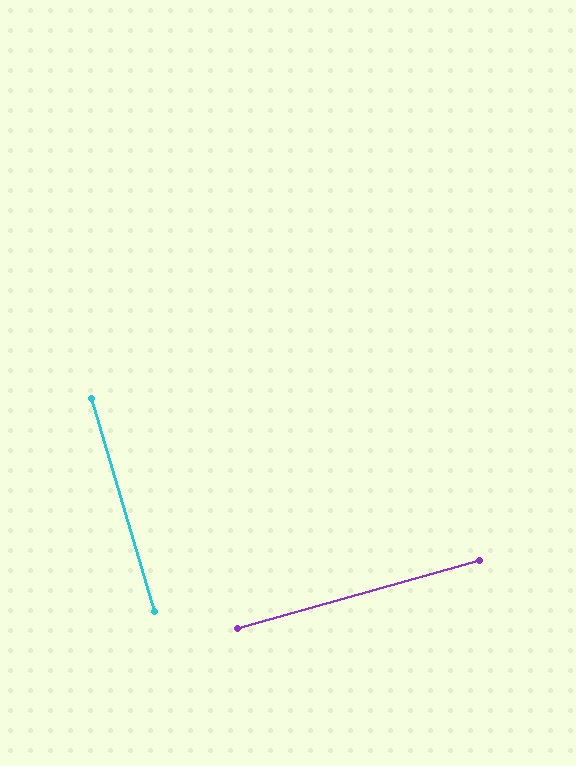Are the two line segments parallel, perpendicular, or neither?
Perpendicular — they meet at approximately 89°.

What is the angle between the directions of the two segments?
Approximately 89 degrees.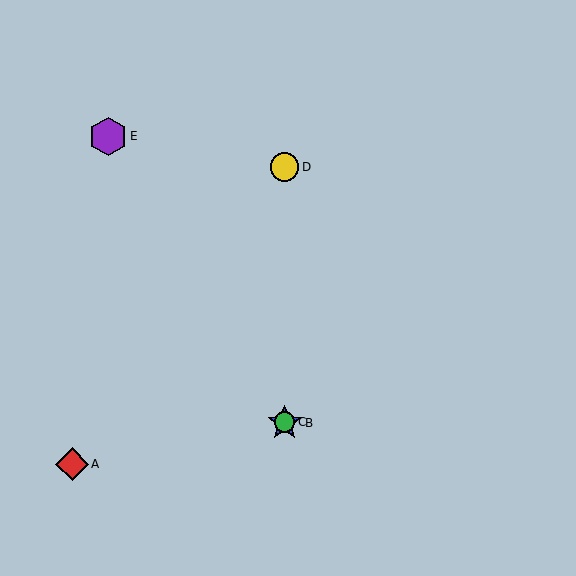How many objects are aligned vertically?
3 objects (B, C, D) are aligned vertically.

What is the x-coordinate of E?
Object E is at x≈108.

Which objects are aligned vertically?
Objects B, C, D are aligned vertically.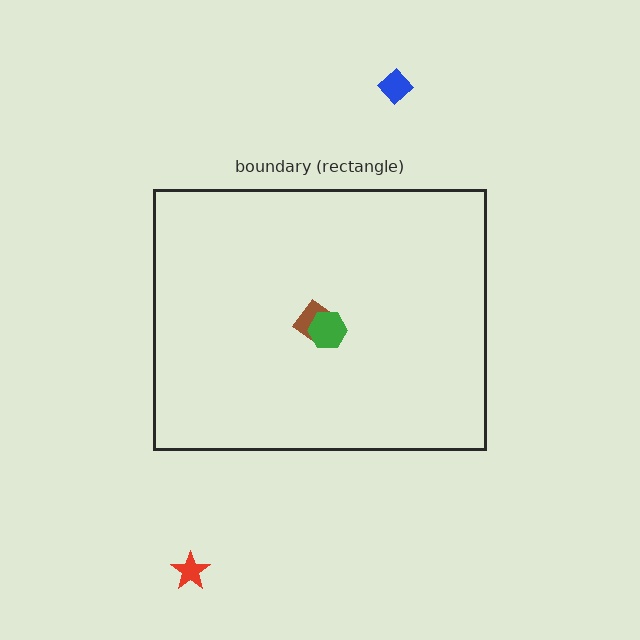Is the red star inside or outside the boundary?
Outside.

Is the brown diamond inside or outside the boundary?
Inside.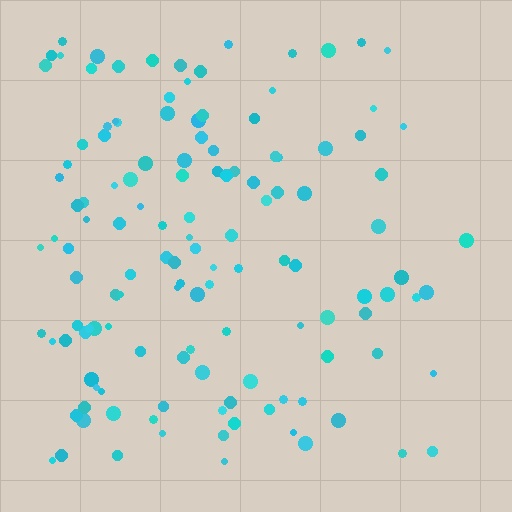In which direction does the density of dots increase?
From right to left, with the left side densest.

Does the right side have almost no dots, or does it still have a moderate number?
Still a moderate number, just noticeably fewer than the left.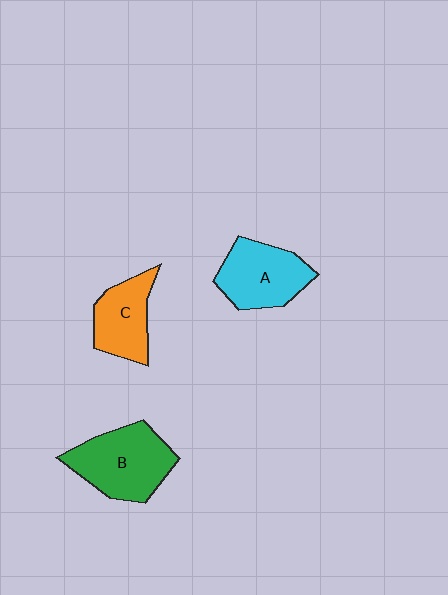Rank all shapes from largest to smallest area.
From largest to smallest: B (green), A (cyan), C (orange).